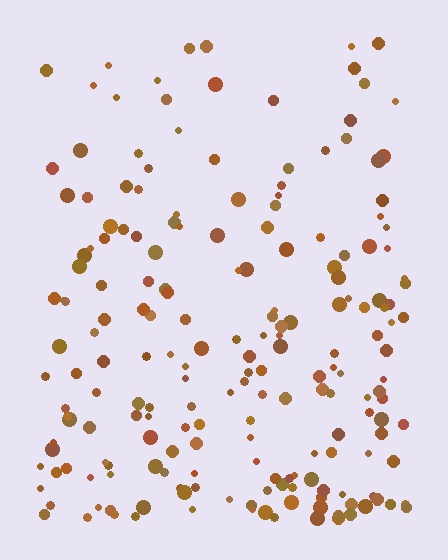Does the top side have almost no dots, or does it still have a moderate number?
Still a moderate number, just noticeably fewer than the bottom.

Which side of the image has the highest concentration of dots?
The bottom.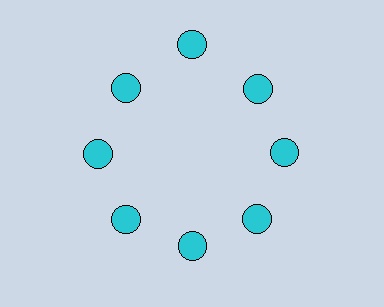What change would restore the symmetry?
The symmetry would be restored by moving it inward, back onto the ring so that all 8 circles sit at equal angles and equal distance from the center.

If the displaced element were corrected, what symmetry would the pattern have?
It would have 8-fold rotational symmetry — the pattern would map onto itself every 45 degrees.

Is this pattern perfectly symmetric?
No. The 8 cyan circles are arranged in a ring, but one element near the 12 o'clock position is pushed outward from the center, breaking the 8-fold rotational symmetry.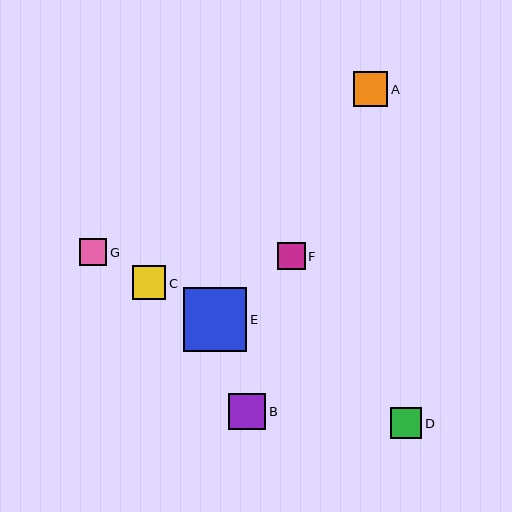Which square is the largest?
Square E is the largest with a size of approximately 64 pixels.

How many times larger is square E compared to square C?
Square E is approximately 1.9 times the size of square C.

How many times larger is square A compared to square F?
Square A is approximately 1.3 times the size of square F.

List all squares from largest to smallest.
From largest to smallest: E, B, A, C, D, F, G.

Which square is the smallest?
Square G is the smallest with a size of approximately 27 pixels.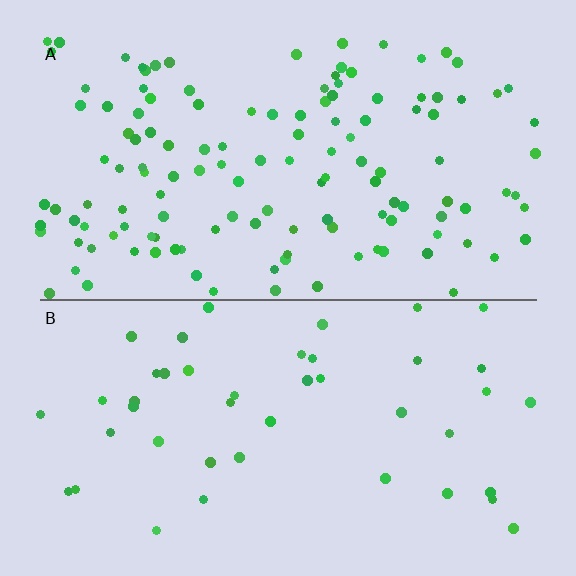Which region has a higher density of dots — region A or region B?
A (the top).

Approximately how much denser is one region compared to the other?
Approximately 2.9× — region A over region B.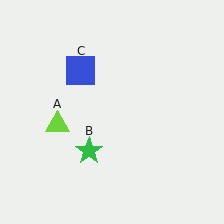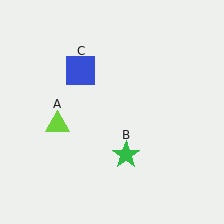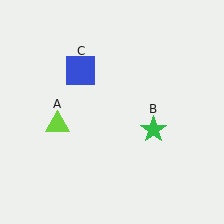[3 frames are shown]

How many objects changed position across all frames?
1 object changed position: green star (object B).